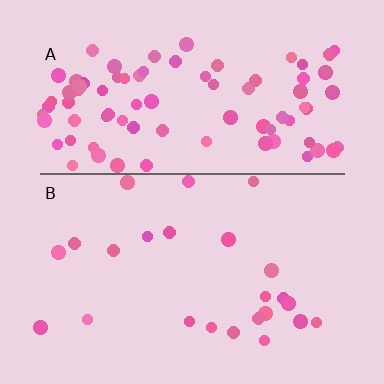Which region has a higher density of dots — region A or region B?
A (the top).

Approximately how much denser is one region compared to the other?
Approximately 3.6× — region A over region B.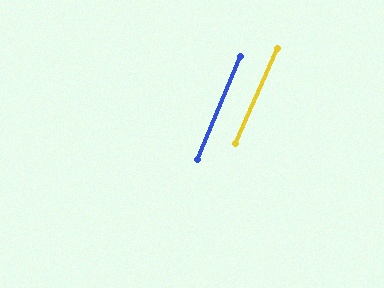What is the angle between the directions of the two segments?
Approximately 1 degree.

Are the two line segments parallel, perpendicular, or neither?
Parallel — their directions differ by only 1.0°.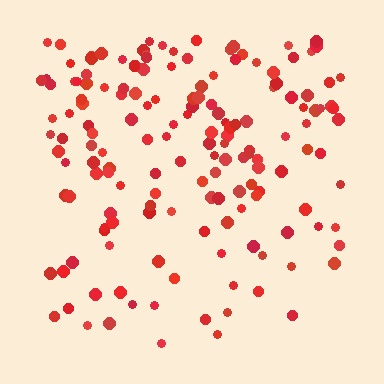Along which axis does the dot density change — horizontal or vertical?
Vertical.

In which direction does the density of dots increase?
From bottom to top, with the top side densest.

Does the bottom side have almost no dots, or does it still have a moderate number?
Still a moderate number, just noticeably fewer than the top.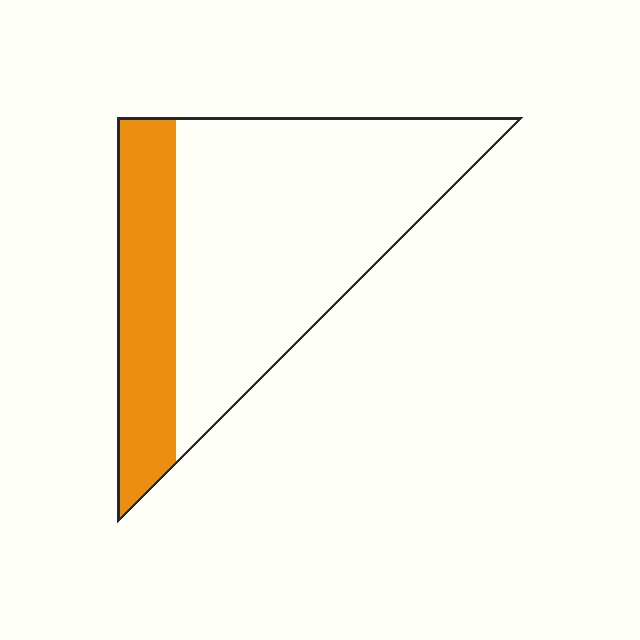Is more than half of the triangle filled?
No.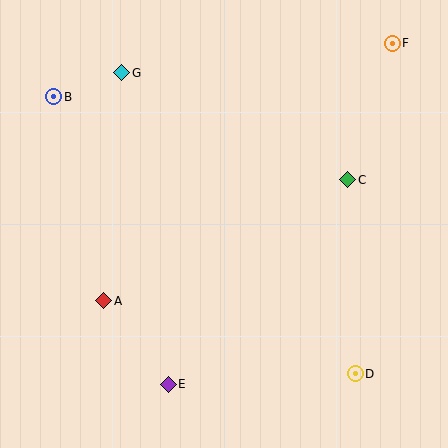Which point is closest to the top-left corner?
Point B is closest to the top-left corner.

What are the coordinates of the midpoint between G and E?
The midpoint between G and E is at (145, 229).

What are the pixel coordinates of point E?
Point E is at (168, 384).